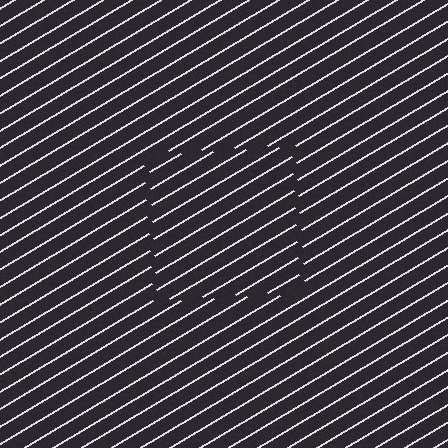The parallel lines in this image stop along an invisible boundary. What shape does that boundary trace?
An illusory square. The interior of the shape contains the same grating, shifted by half a period — the contour is defined by the phase discontinuity where line-ends from the inner and outer gratings abut.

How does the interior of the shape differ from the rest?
The interior of the shape contains the same grating, shifted by half a period — the contour is defined by the phase discontinuity where line-ends from the inner and outer gratings abut.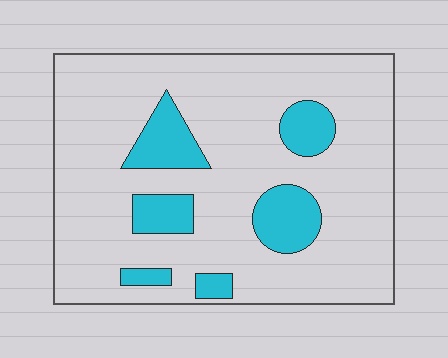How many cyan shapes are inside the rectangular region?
6.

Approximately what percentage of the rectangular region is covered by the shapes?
Approximately 15%.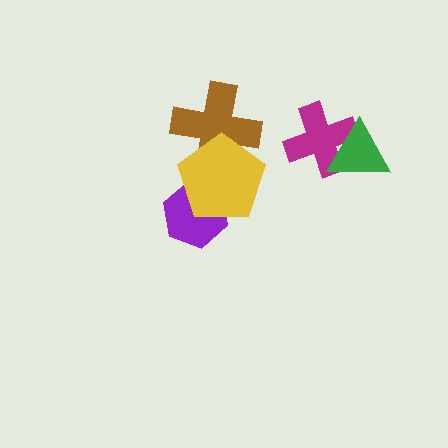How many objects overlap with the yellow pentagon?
2 objects overlap with the yellow pentagon.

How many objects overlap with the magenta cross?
1 object overlaps with the magenta cross.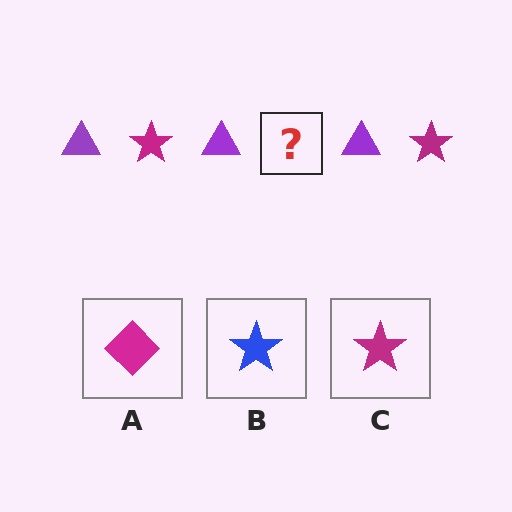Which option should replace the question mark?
Option C.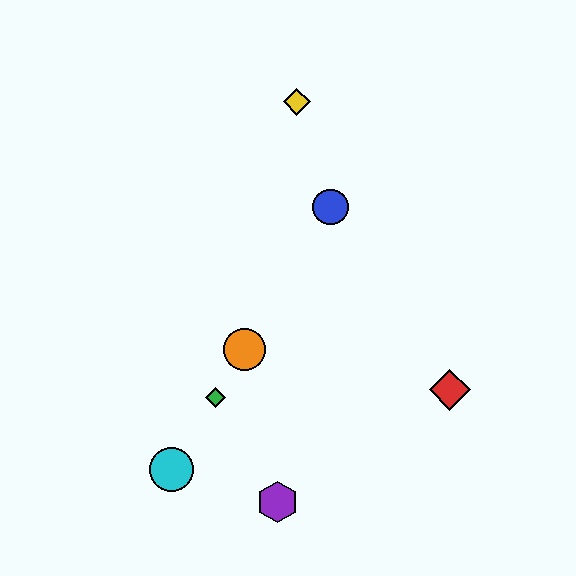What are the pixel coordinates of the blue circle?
The blue circle is at (330, 207).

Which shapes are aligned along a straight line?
The blue circle, the green diamond, the orange circle, the cyan circle are aligned along a straight line.